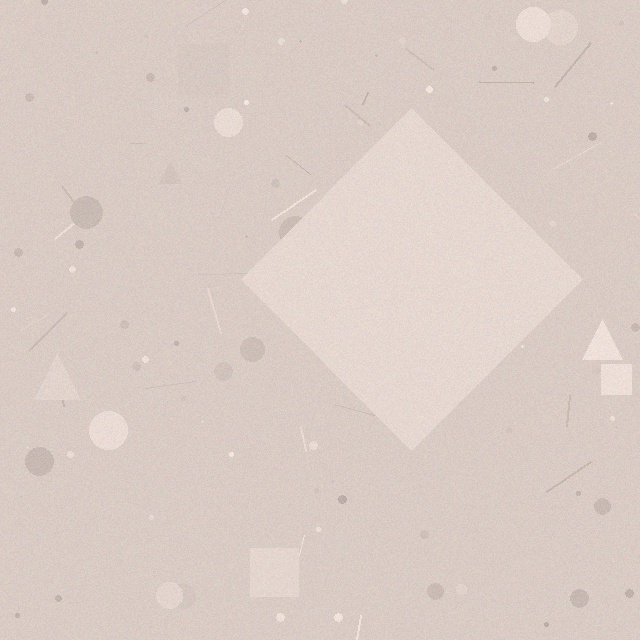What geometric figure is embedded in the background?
A diamond is embedded in the background.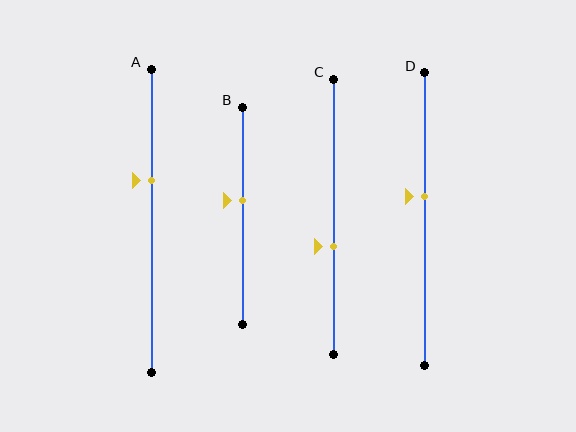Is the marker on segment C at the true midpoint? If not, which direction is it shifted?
No, the marker on segment C is shifted downward by about 11% of the segment length.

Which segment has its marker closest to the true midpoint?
Segment B has its marker closest to the true midpoint.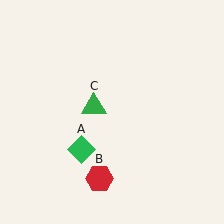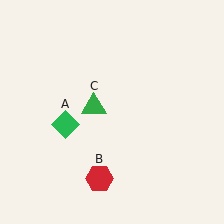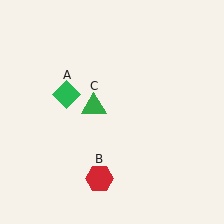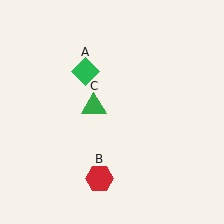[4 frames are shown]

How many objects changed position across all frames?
1 object changed position: green diamond (object A).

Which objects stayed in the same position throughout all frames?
Red hexagon (object B) and green triangle (object C) remained stationary.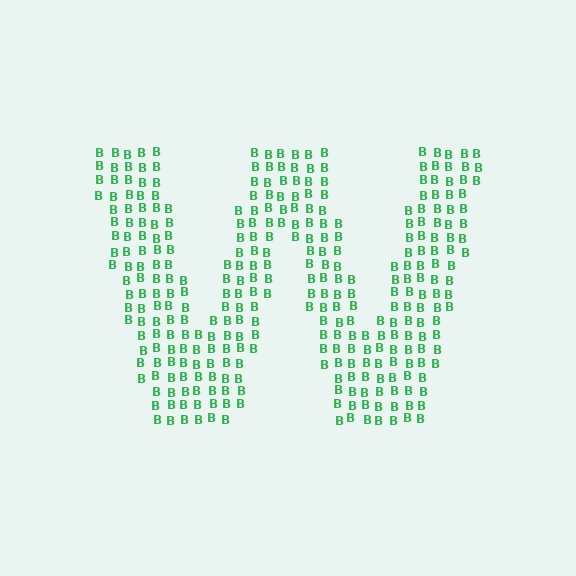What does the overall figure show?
The overall figure shows the letter W.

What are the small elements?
The small elements are letter B's.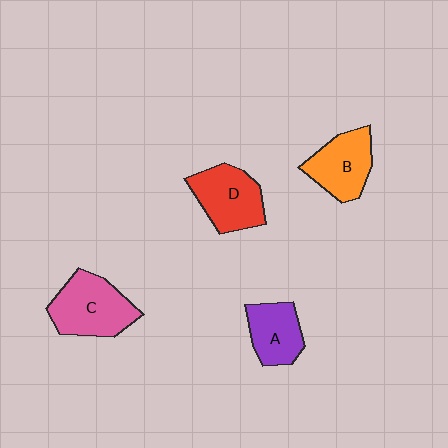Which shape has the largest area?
Shape C (pink).